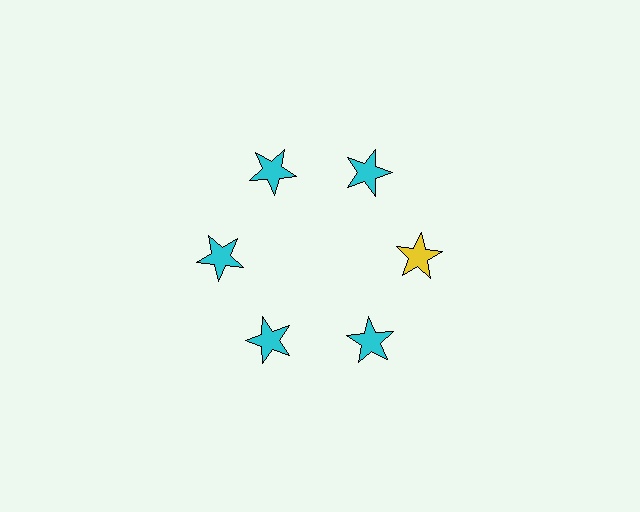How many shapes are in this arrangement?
There are 6 shapes arranged in a ring pattern.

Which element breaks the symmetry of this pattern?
The yellow star at roughly the 3 o'clock position breaks the symmetry. All other shapes are cyan stars.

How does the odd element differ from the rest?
It has a different color: yellow instead of cyan.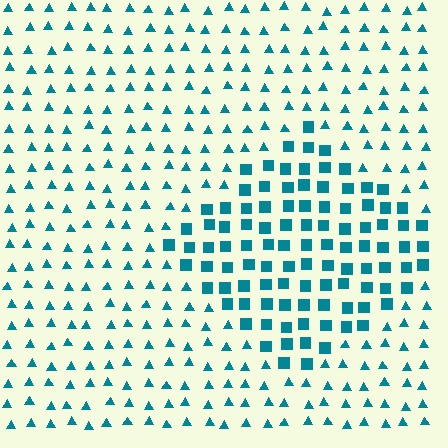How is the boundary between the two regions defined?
The boundary is defined by a change in element shape: squares inside vs. triangles outside. All elements share the same color and spacing.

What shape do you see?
I see a diamond.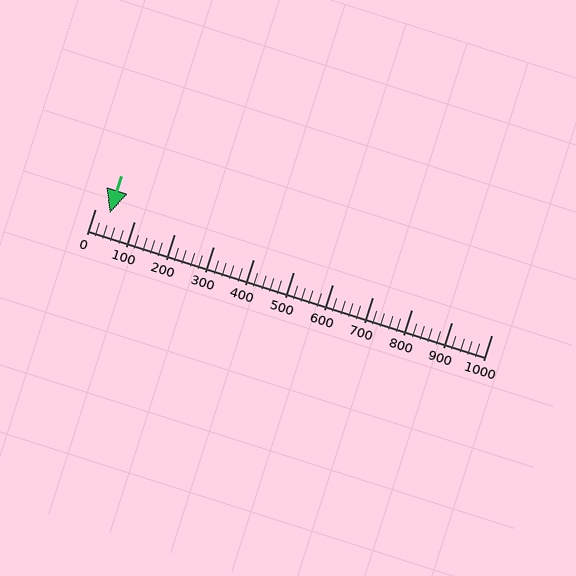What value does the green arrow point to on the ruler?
The green arrow points to approximately 37.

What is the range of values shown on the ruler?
The ruler shows values from 0 to 1000.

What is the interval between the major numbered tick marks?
The major tick marks are spaced 100 units apart.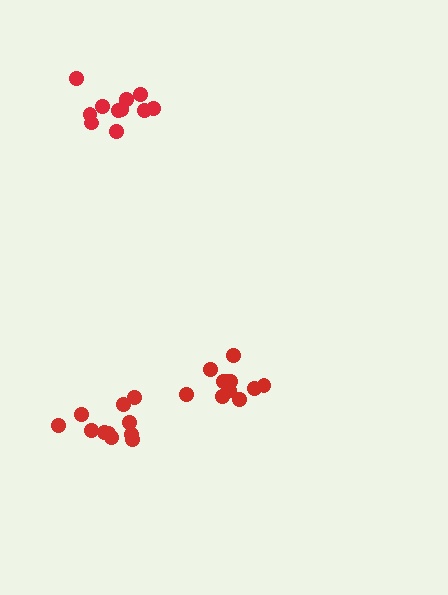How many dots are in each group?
Group 1: 11 dots, Group 2: 11 dots, Group 3: 11 dots (33 total).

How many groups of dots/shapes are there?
There are 3 groups.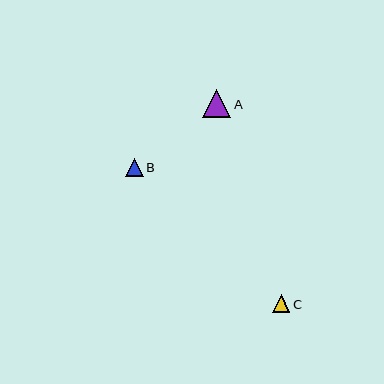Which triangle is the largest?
Triangle A is the largest with a size of approximately 28 pixels.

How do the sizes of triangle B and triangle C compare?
Triangle B and triangle C are approximately the same size.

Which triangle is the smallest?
Triangle C is the smallest with a size of approximately 17 pixels.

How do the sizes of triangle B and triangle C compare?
Triangle B and triangle C are approximately the same size.